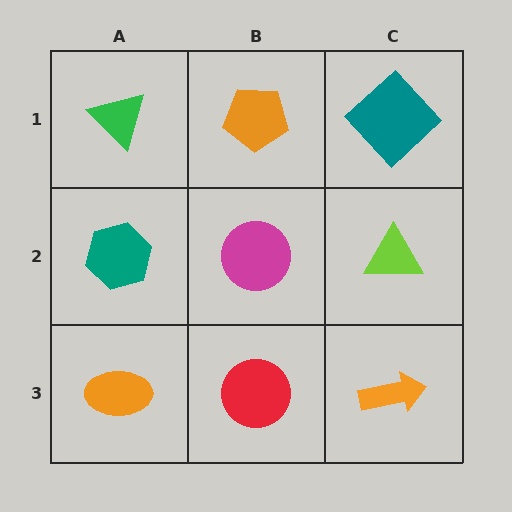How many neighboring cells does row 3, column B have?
3.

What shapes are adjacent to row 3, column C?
A lime triangle (row 2, column C), a red circle (row 3, column B).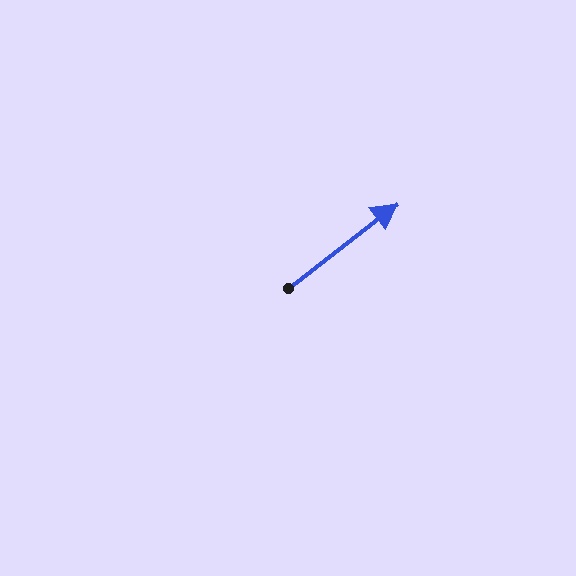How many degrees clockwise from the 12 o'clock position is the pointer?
Approximately 52 degrees.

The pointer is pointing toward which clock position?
Roughly 2 o'clock.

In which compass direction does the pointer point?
Northeast.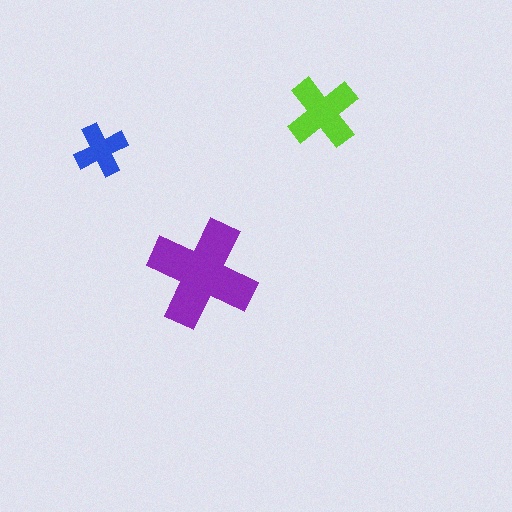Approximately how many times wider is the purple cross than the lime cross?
About 1.5 times wider.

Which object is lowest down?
The purple cross is bottommost.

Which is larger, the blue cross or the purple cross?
The purple one.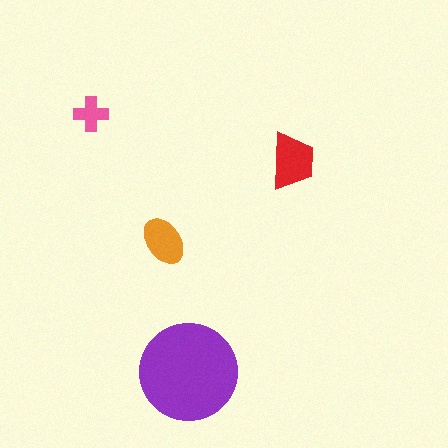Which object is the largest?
The purple circle.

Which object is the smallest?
The pink cross.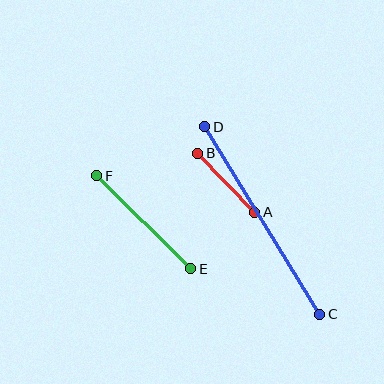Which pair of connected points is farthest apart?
Points C and D are farthest apart.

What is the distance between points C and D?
The distance is approximately 220 pixels.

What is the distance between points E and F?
The distance is approximately 132 pixels.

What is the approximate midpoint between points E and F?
The midpoint is at approximately (144, 222) pixels.